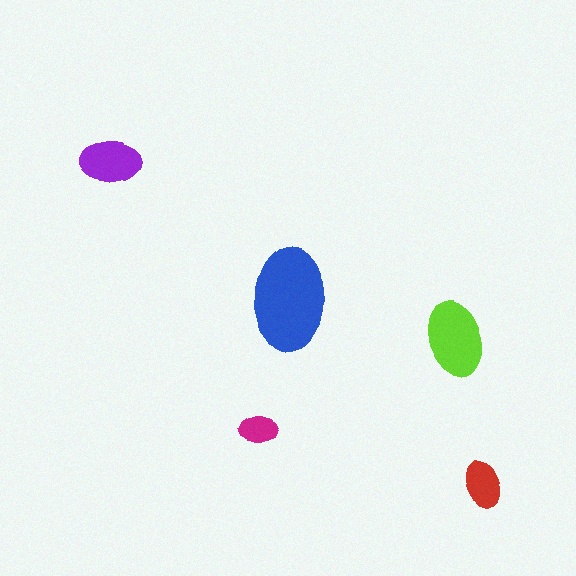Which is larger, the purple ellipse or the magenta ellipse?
The purple one.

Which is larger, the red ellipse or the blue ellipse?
The blue one.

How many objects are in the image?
There are 5 objects in the image.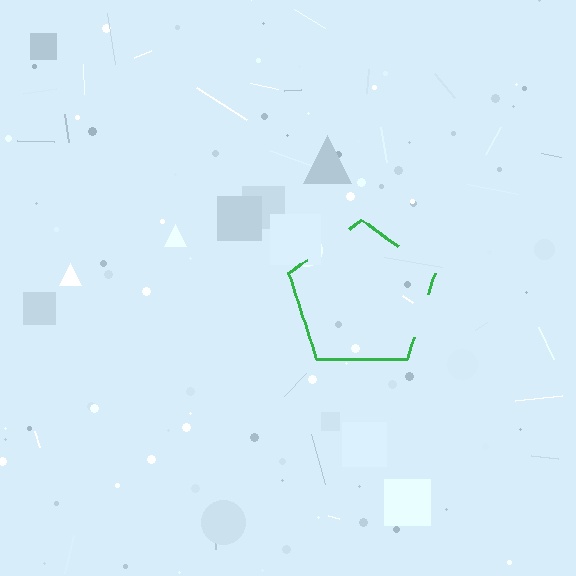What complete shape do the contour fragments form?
The contour fragments form a pentagon.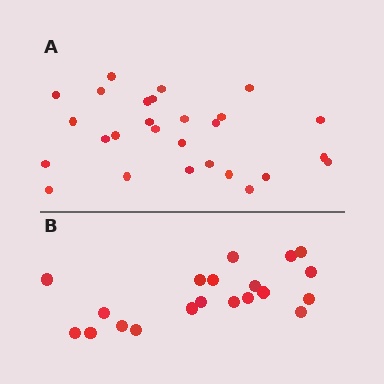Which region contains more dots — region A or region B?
Region A (the top region) has more dots.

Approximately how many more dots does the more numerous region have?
Region A has roughly 8 or so more dots than region B.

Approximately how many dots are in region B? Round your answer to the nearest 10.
About 20 dots.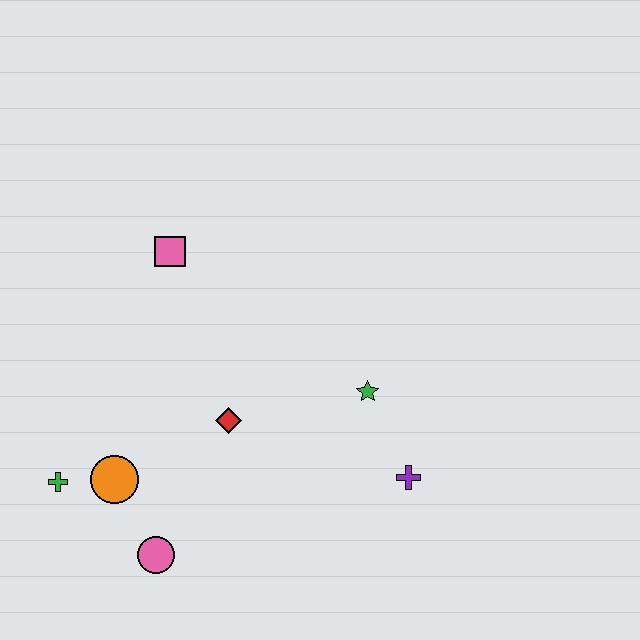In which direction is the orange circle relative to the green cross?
The orange circle is to the right of the green cross.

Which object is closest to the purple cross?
The green star is closest to the purple cross.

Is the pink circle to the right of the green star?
No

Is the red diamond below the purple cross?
No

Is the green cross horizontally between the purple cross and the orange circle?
No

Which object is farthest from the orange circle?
The purple cross is farthest from the orange circle.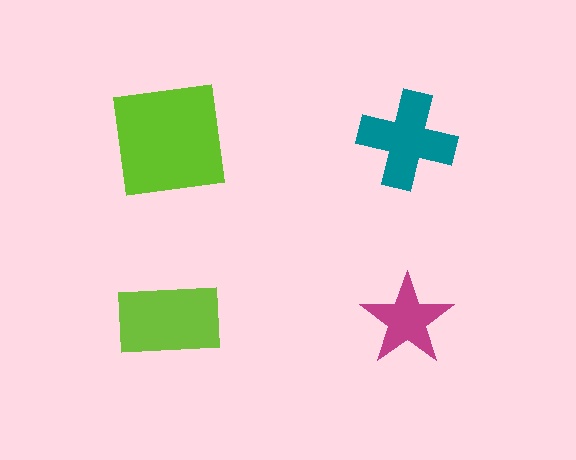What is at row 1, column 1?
A lime square.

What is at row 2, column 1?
A lime rectangle.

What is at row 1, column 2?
A teal cross.